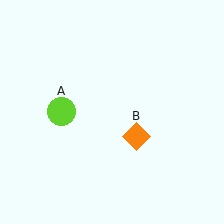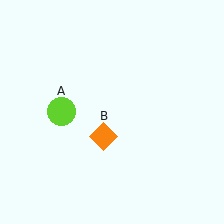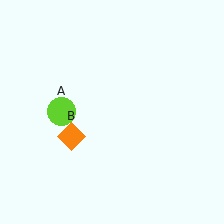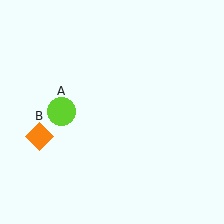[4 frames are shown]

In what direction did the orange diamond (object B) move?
The orange diamond (object B) moved left.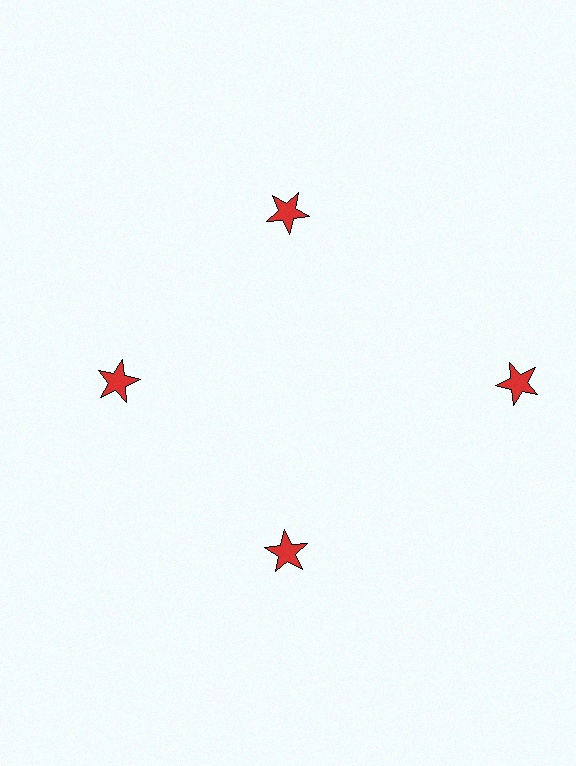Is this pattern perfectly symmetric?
No. The 4 red stars are arranged in a ring, but one element near the 3 o'clock position is pushed outward from the center, breaking the 4-fold rotational symmetry.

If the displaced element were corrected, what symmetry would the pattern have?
It would have 4-fold rotational symmetry — the pattern would map onto itself every 90 degrees.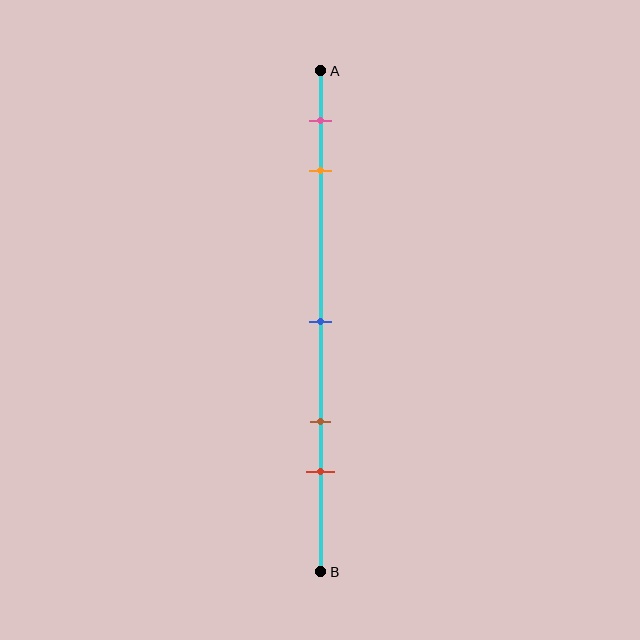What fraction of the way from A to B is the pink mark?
The pink mark is approximately 10% (0.1) of the way from A to B.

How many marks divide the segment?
There are 5 marks dividing the segment.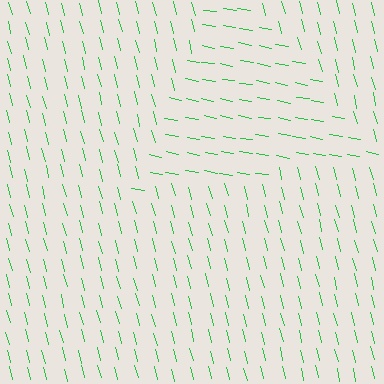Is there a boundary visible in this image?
Yes, there is a texture boundary formed by a change in line orientation.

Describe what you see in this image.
The image is filled with small green line segments. A triangle region in the image has lines oriented differently from the surrounding lines, creating a visible texture boundary.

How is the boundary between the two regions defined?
The boundary is defined purely by a change in line orientation (approximately 65 degrees difference). All lines are the same color and thickness.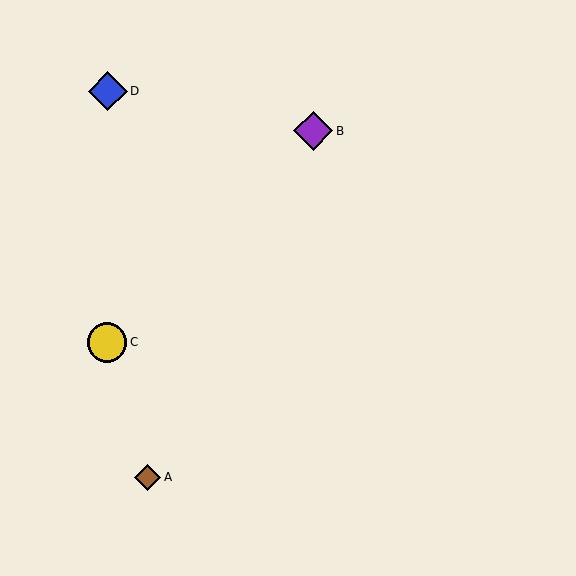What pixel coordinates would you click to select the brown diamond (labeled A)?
Click at (148, 477) to select the brown diamond A.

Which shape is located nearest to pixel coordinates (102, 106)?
The blue diamond (labeled D) at (108, 91) is nearest to that location.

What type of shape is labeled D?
Shape D is a blue diamond.